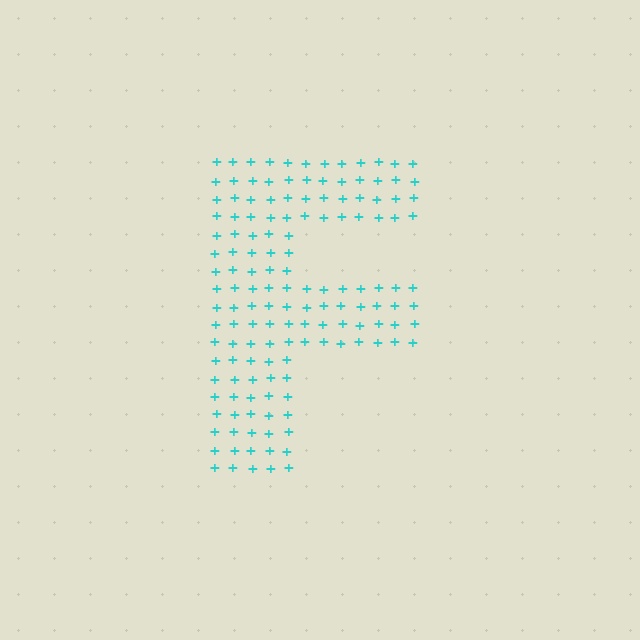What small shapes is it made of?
It is made of small plus signs.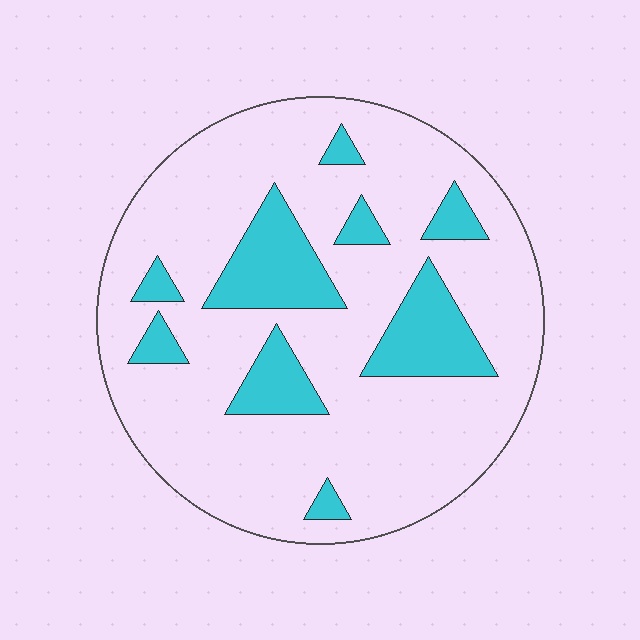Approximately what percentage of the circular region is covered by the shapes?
Approximately 20%.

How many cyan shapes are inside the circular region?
9.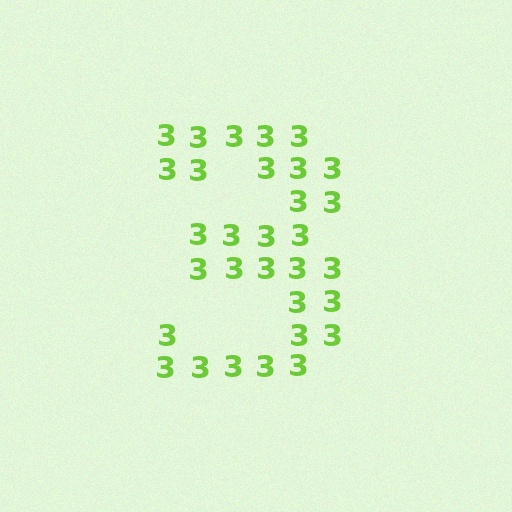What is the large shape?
The large shape is the digit 3.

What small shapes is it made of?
It is made of small digit 3's.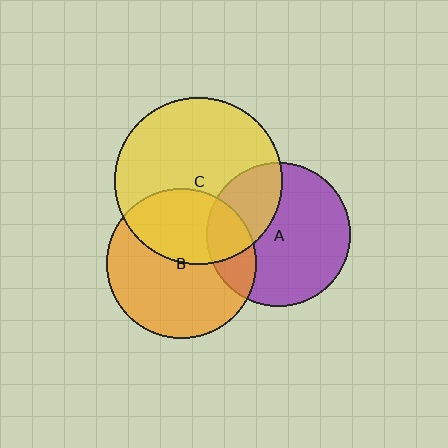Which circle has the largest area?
Circle C (yellow).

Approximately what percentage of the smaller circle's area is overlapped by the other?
Approximately 40%.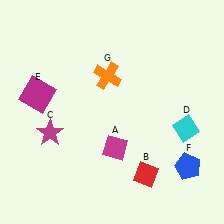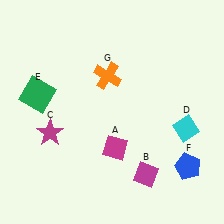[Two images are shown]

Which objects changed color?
B changed from red to magenta. E changed from magenta to green.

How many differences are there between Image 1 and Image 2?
There are 2 differences between the two images.